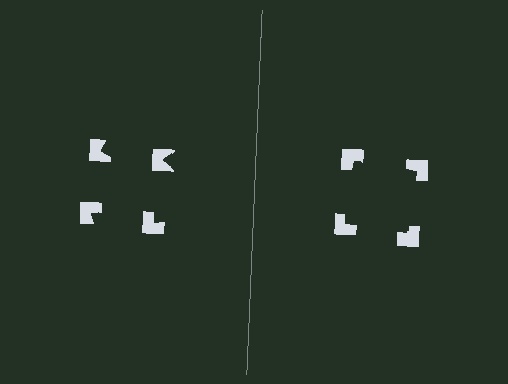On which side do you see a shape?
An illusory square appears on the right side. On the left side the wedge cuts are rotated, so no coherent shape forms.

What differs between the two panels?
The notched squares are positioned identically on both sides; only the wedge orientations differ. On the right they align to a square; on the left they are misaligned.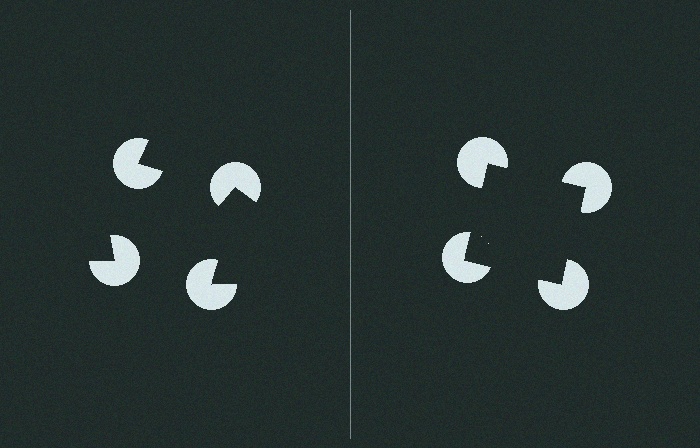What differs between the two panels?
The pac-man discs are positioned identically on both sides; only the wedge orientations differ. On the right they align to a square; on the left they are misaligned.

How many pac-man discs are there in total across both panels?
8 — 4 on each side.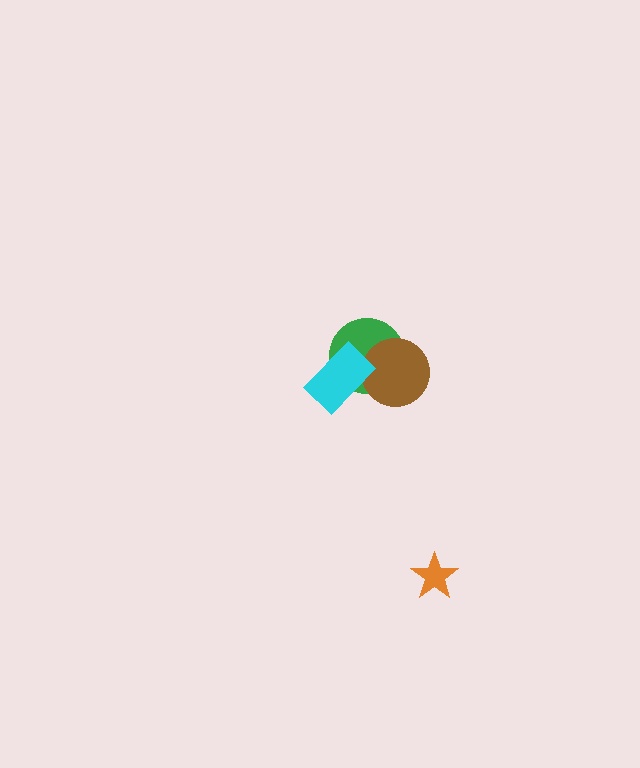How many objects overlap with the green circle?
2 objects overlap with the green circle.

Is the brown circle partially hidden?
Yes, it is partially covered by another shape.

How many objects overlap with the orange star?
0 objects overlap with the orange star.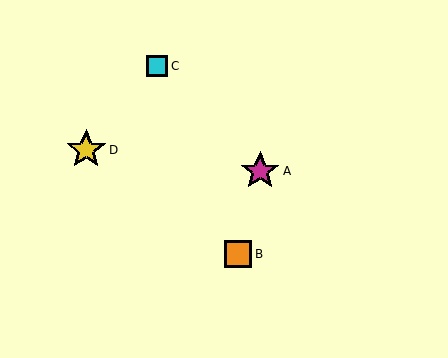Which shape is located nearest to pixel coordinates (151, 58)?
The cyan square (labeled C) at (157, 66) is nearest to that location.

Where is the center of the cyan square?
The center of the cyan square is at (157, 66).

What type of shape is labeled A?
Shape A is a magenta star.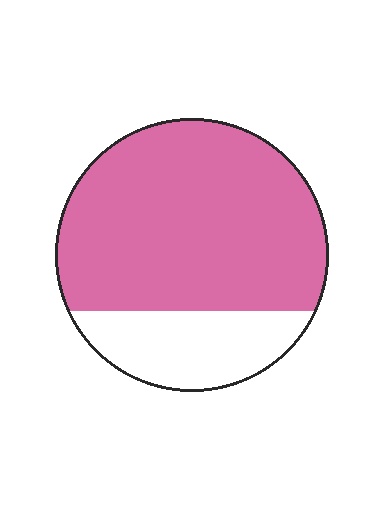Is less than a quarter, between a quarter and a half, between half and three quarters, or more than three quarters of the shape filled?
More than three quarters.